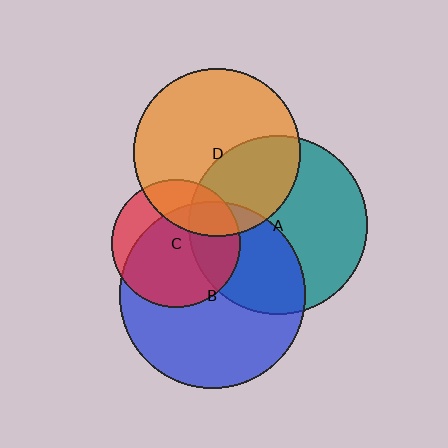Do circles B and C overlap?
Yes.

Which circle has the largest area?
Circle B (blue).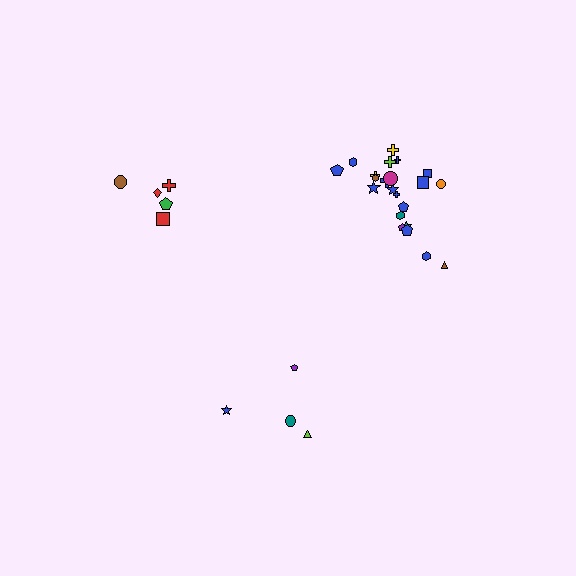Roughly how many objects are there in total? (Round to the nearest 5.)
Roughly 30 objects in total.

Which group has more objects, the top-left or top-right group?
The top-right group.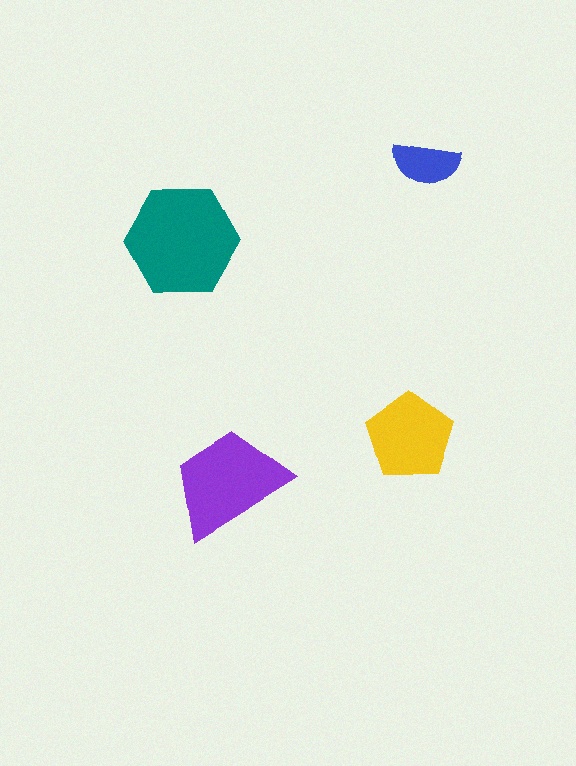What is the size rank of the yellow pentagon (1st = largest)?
3rd.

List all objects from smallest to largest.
The blue semicircle, the yellow pentagon, the purple trapezoid, the teal hexagon.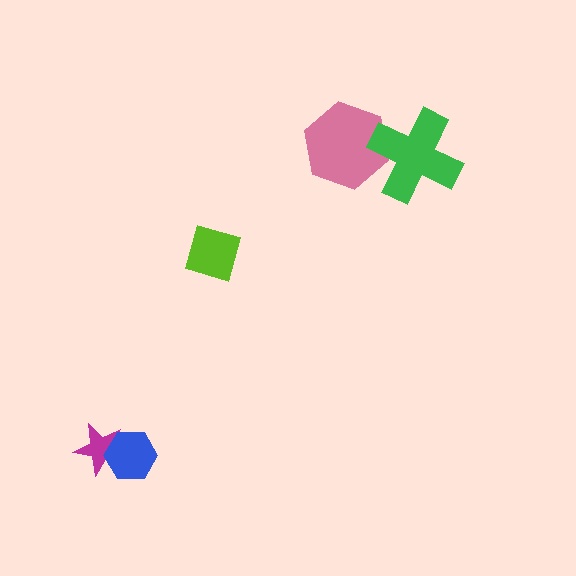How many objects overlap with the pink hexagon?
1 object overlaps with the pink hexagon.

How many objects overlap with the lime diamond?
0 objects overlap with the lime diamond.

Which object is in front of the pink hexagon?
The green cross is in front of the pink hexagon.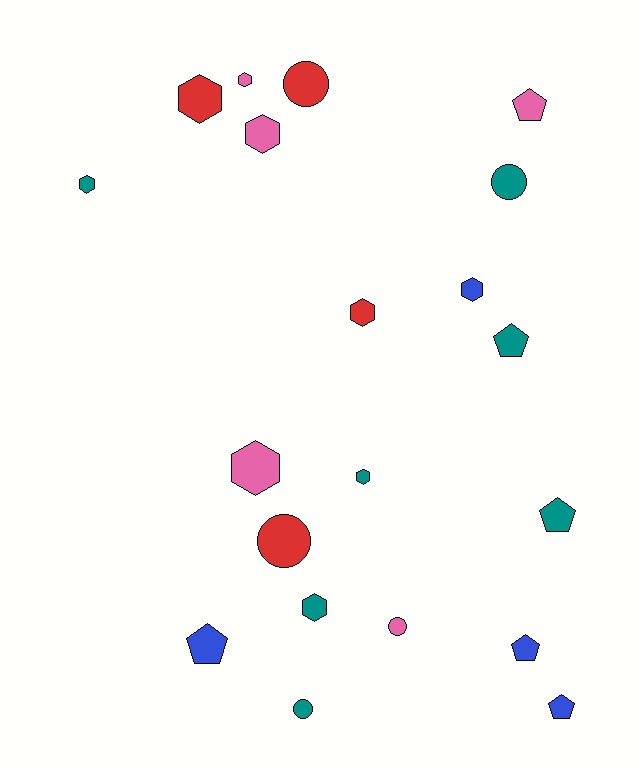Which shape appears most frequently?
Hexagon, with 9 objects.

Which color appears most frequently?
Teal, with 7 objects.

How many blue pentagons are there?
There are 3 blue pentagons.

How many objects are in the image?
There are 20 objects.